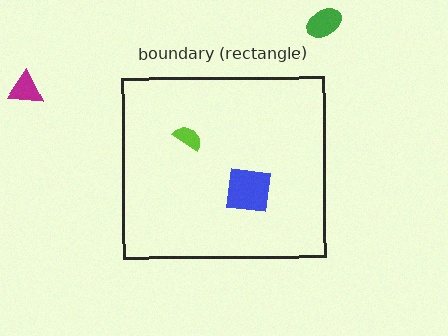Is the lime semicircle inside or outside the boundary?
Inside.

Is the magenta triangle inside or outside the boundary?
Outside.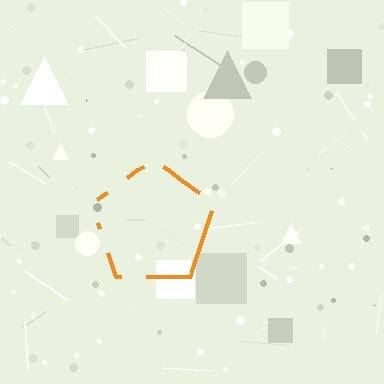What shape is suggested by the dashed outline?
The dashed outline suggests a pentagon.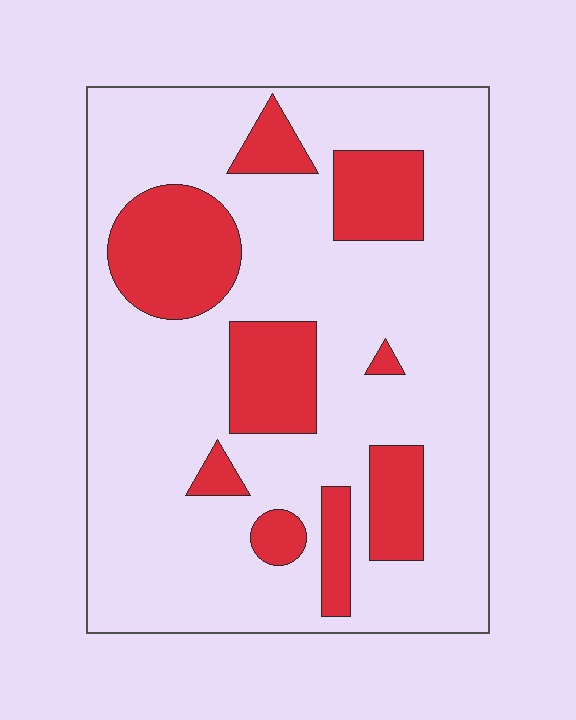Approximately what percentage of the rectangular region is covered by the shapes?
Approximately 25%.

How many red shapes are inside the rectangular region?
9.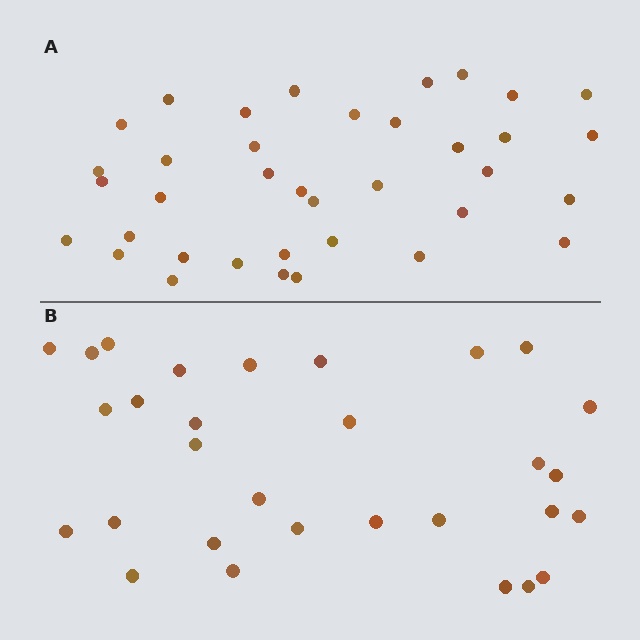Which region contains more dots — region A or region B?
Region A (the top region) has more dots.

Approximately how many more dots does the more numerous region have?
Region A has roughly 8 or so more dots than region B.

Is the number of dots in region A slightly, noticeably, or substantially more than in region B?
Region A has only slightly more — the two regions are fairly close. The ratio is roughly 1.2 to 1.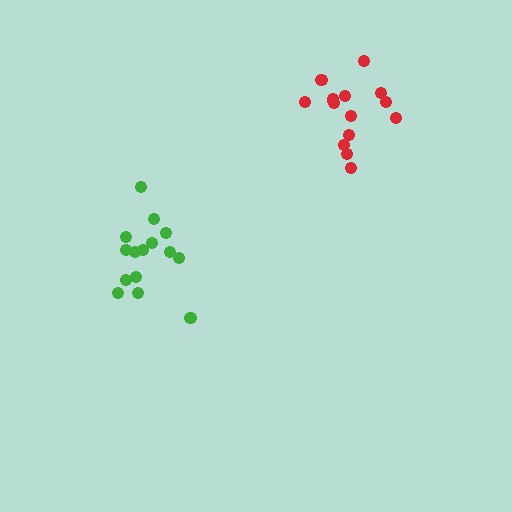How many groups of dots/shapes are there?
There are 2 groups.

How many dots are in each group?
Group 1: 15 dots, Group 2: 15 dots (30 total).